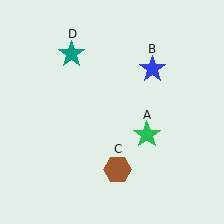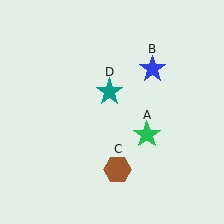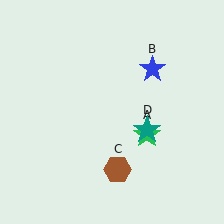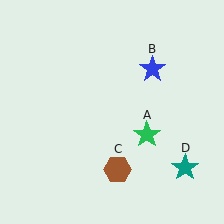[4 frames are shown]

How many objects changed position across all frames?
1 object changed position: teal star (object D).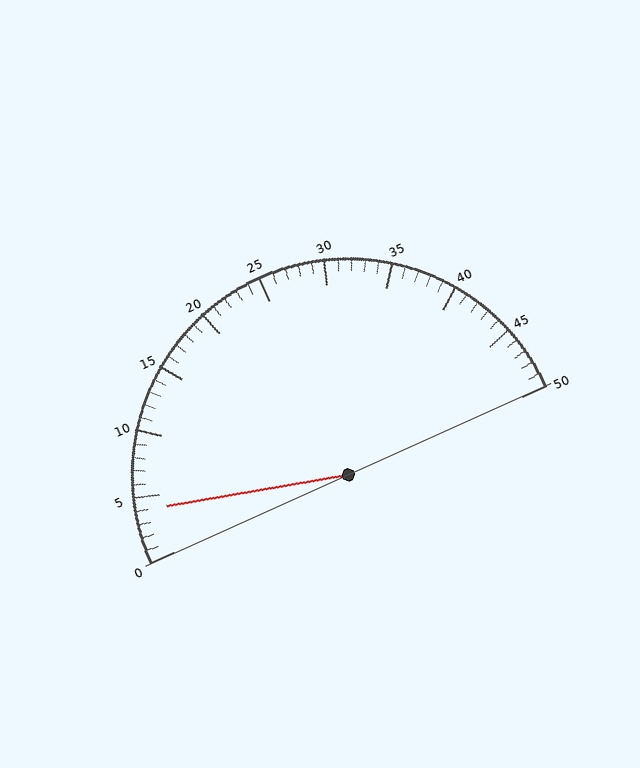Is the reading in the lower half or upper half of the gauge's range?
The reading is in the lower half of the range (0 to 50).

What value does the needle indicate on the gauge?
The needle indicates approximately 4.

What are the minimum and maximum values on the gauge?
The gauge ranges from 0 to 50.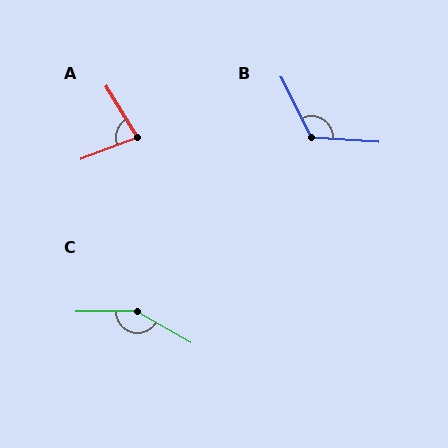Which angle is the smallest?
A, at approximately 80 degrees.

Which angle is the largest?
C, at approximately 149 degrees.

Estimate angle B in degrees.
Approximately 120 degrees.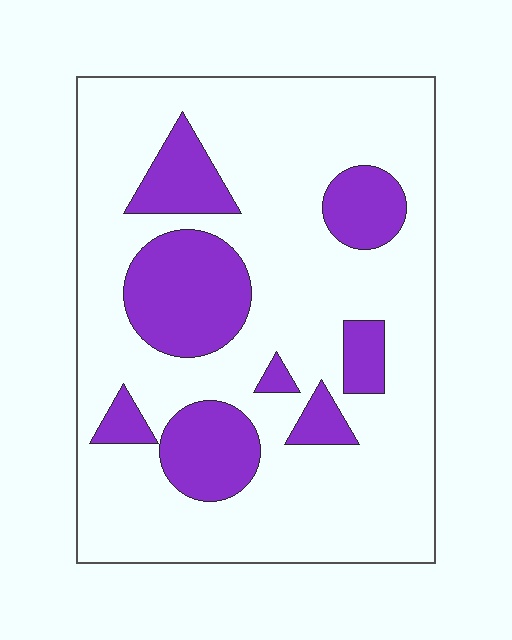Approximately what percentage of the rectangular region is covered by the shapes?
Approximately 25%.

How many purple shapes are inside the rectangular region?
8.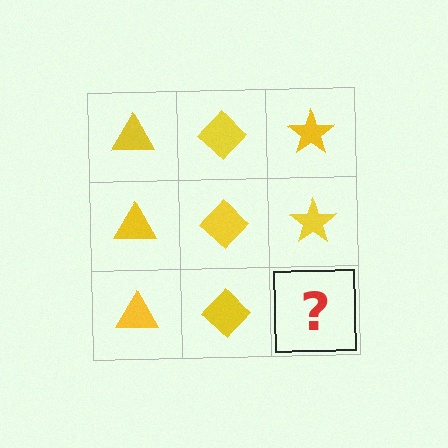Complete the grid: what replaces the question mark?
The question mark should be replaced with a yellow star.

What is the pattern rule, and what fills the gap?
The rule is that each column has a consistent shape. The gap should be filled with a yellow star.